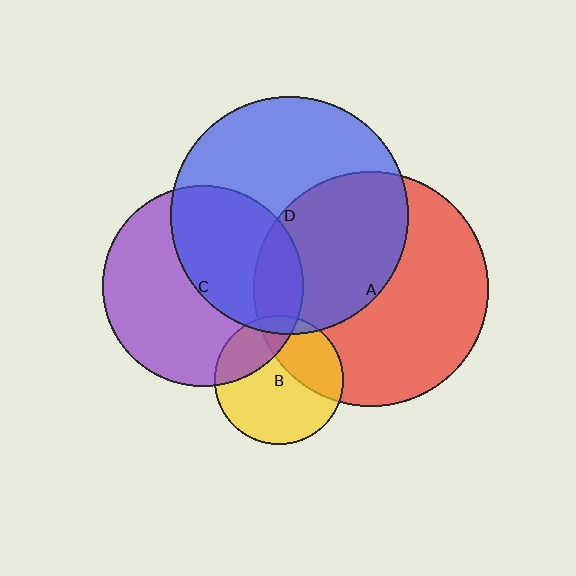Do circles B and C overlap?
Yes.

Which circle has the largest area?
Circle D (blue).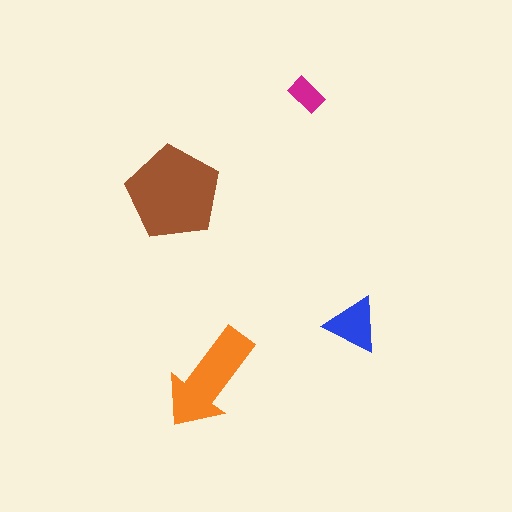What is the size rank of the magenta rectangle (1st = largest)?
4th.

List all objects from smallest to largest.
The magenta rectangle, the blue triangle, the orange arrow, the brown pentagon.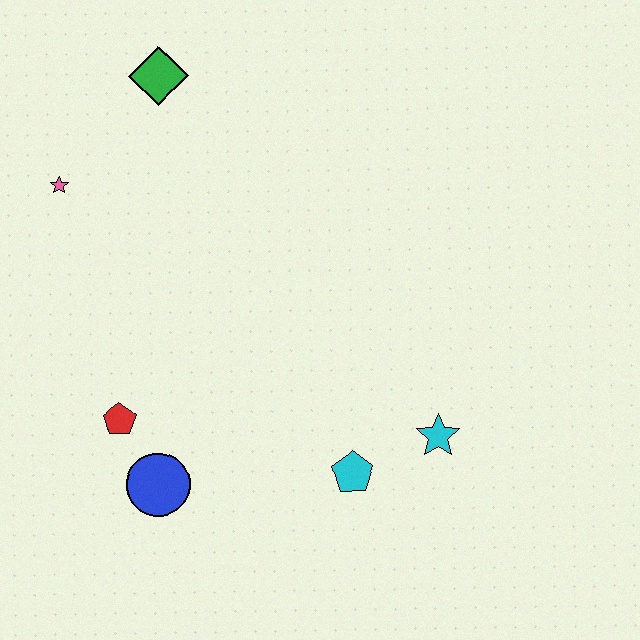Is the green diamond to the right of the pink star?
Yes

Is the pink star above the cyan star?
Yes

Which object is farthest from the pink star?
The cyan star is farthest from the pink star.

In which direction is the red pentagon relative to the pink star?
The red pentagon is below the pink star.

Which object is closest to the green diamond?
The pink star is closest to the green diamond.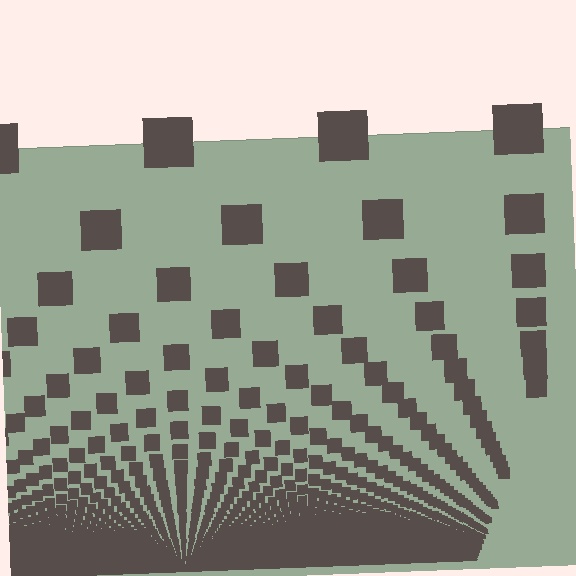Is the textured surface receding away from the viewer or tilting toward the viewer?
The surface appears to tilt toward the viewer. Texture elements get larger and sparser toward the top.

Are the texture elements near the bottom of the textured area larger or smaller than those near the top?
Smaller. The gradient is inverted — elements near the bottom are smaller and denser.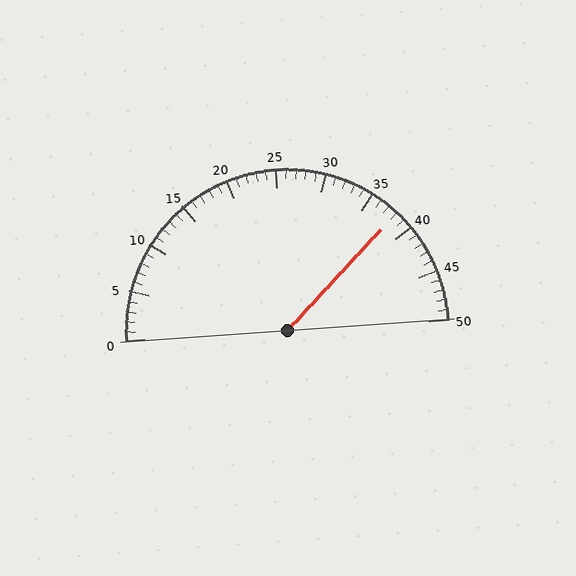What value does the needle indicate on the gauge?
The needle indicates approximately 38.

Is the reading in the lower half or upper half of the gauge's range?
The reading is in the upper half of the range (0 to 50).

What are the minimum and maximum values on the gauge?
The gauge ranges from 0 to 50.